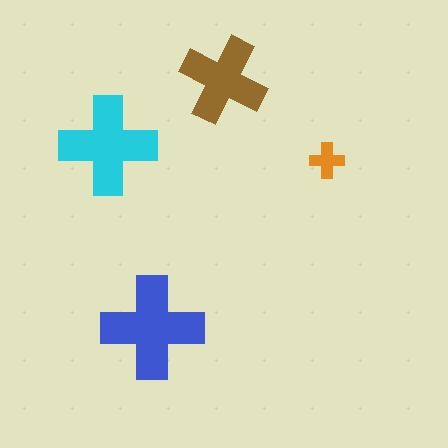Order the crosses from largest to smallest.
the blue one, the cyan one, the brown one, the orange one.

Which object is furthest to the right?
The orange cross is rightmost.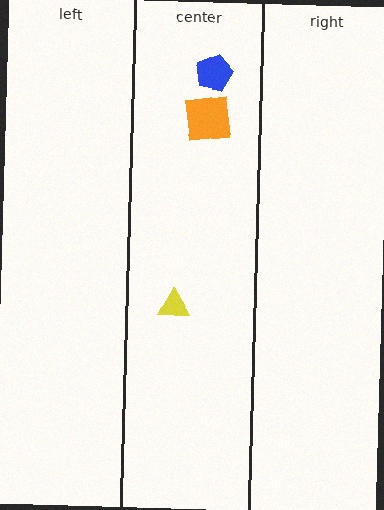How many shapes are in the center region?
3.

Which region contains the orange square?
The center region.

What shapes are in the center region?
The orange square, the blue pentagon, the yellow triangle.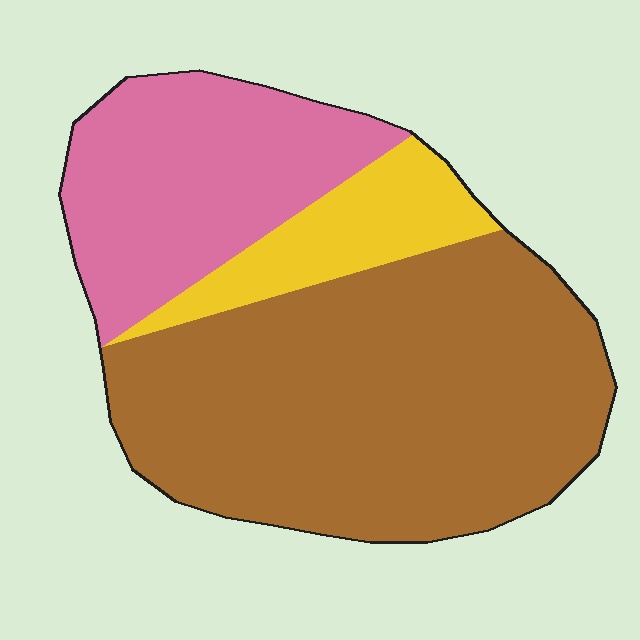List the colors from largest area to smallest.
From largest to smallest: brown, pink, yellow.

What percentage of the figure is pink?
Pink takes up between a quarter and a half of the figure.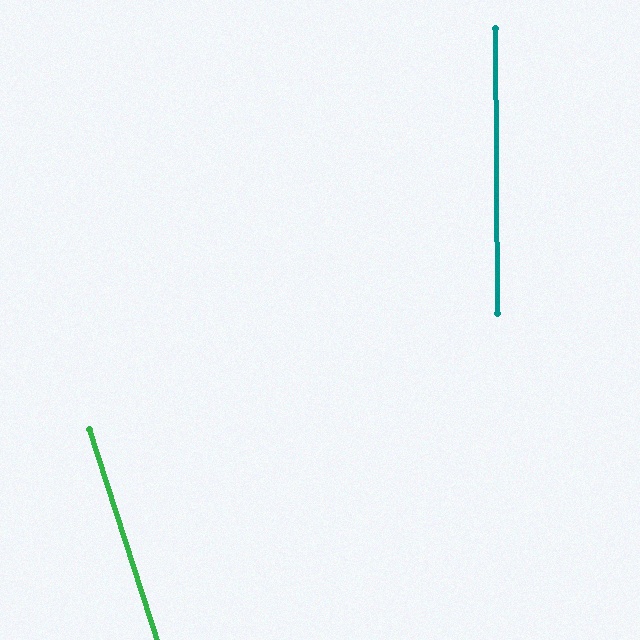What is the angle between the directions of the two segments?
Approximately 18 degrees.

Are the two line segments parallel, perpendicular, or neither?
Neither parallel nor perpendicular — they differ by about 18°.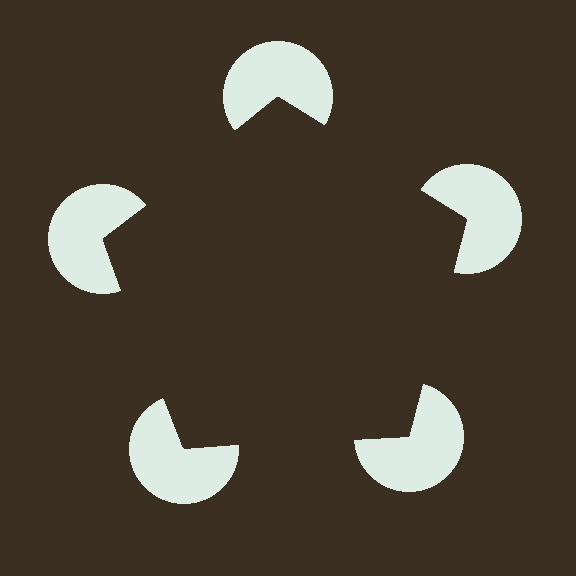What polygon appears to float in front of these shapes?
An illusory pentagon — its edges are inferred from the aligned wedge cuts in the pac-man discs, not physically drawn.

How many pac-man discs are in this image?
There are 5 — one at each vertex of the illusory pentagon.